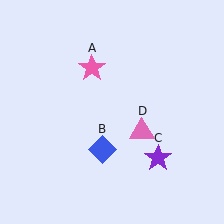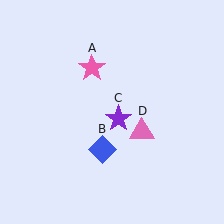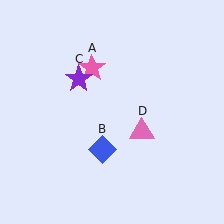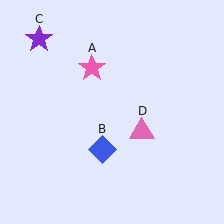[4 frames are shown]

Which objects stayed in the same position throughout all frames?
Pink star (object A) and blue diamond (object B) and pink triangle (object D) remained stationary.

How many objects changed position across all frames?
1 object changed position: purple star (object C).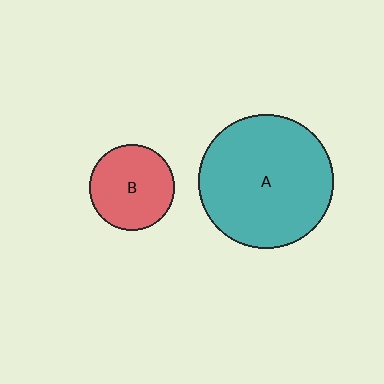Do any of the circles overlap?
No, none of the circles overlap.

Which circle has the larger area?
Circle A (teal).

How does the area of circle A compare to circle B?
Approximately 2.5 times.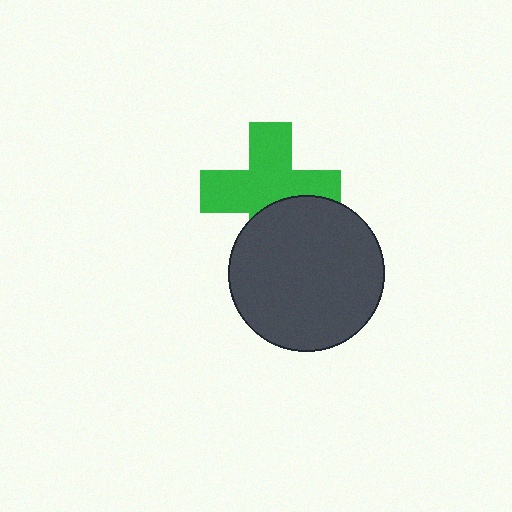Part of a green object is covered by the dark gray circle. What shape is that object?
It is a cross.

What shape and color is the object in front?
The object in front is a dark gray circle.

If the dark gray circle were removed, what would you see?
You would see the complete green cross.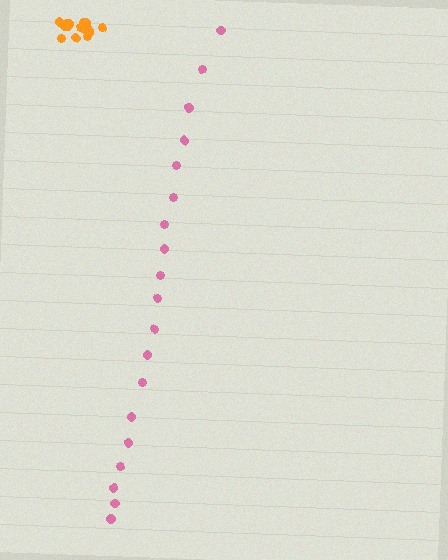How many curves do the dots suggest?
There are 2 distinct paths.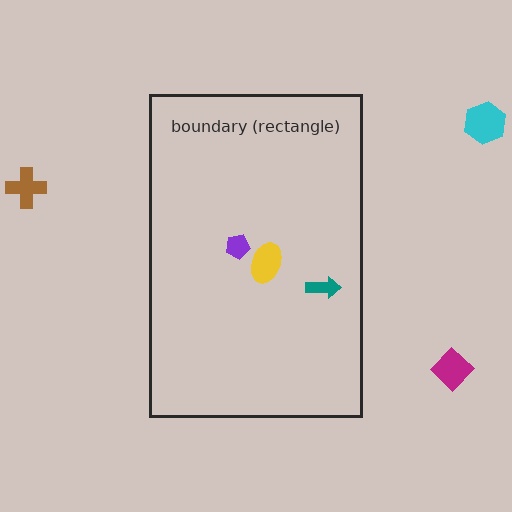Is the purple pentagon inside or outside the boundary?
Inside.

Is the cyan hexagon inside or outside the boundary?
Outside.